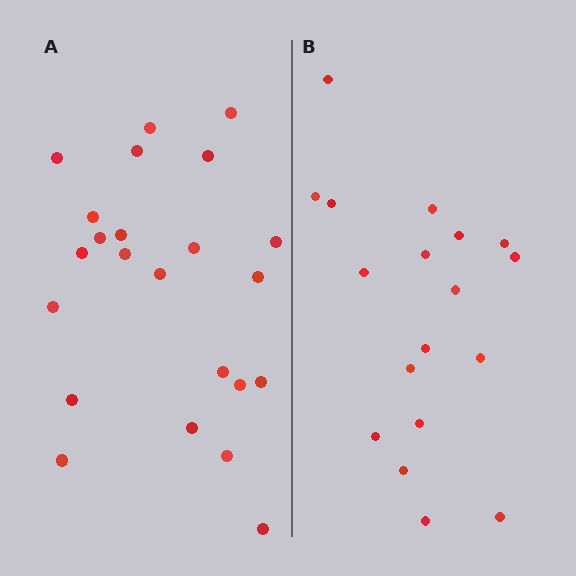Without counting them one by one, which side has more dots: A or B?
Region A (the left region) has more dots.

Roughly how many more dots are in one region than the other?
Region A has about 5 more dots than region B.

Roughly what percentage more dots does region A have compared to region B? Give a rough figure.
About 30% more.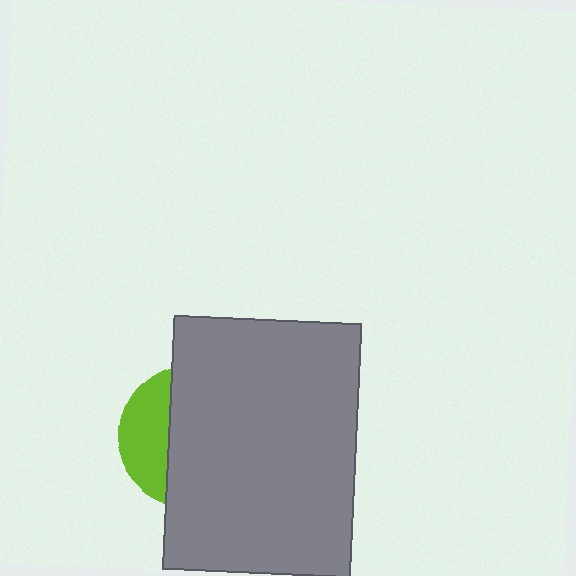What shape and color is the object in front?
The object in front is a gray rectangle.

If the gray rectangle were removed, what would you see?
You would see the complete lime circle.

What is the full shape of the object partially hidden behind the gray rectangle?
The partially hidden object is a lime circle.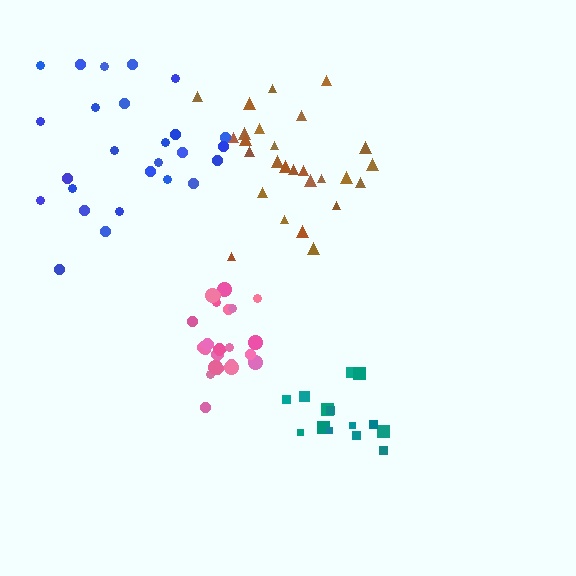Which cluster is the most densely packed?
Pink.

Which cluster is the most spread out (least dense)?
Blue.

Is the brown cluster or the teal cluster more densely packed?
Teal.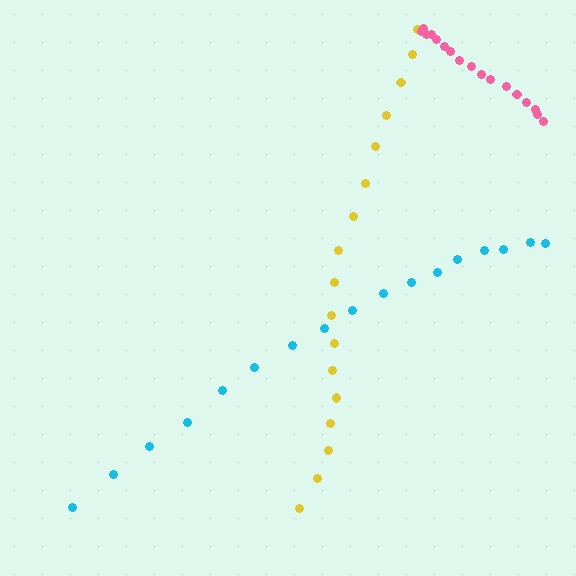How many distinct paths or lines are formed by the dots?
There are 3 distinct paths.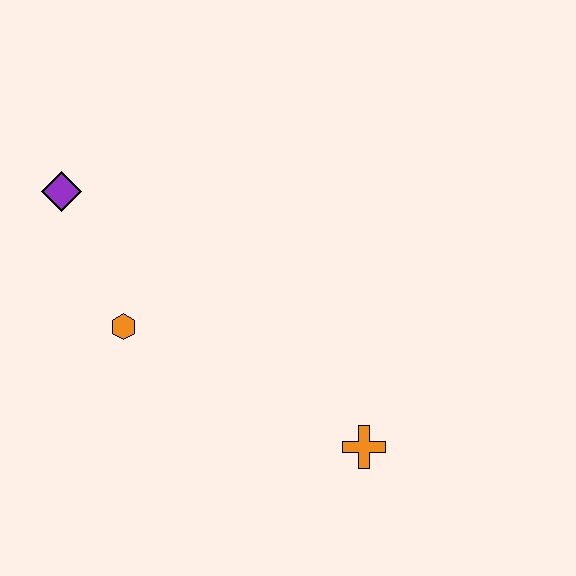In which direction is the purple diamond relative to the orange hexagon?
The purple diamond is above the orange hexagon.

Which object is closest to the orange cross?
The orange hexagon is closest to the orange cross.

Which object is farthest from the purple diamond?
The orange cross is farthest from the purple diamond.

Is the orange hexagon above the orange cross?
Yes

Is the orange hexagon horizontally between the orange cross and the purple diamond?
Yes